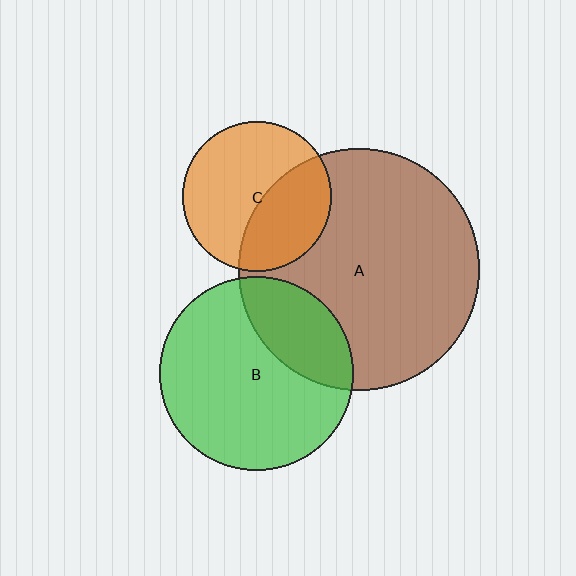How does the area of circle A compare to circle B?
Approximately 1.5 times.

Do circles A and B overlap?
Yes.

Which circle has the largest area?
Circle A (brown).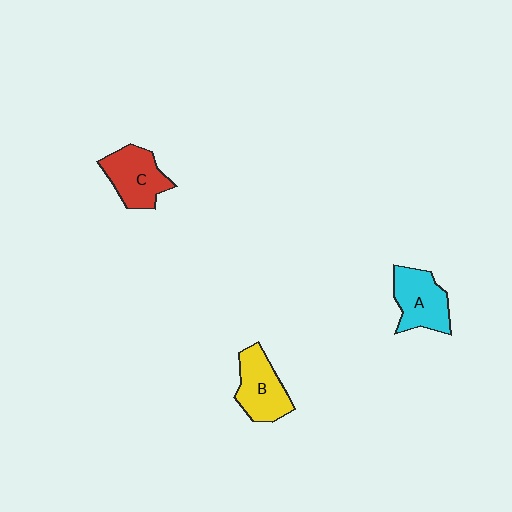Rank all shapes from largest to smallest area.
From largest to smallest: A (cyan), C (red), B (yellow).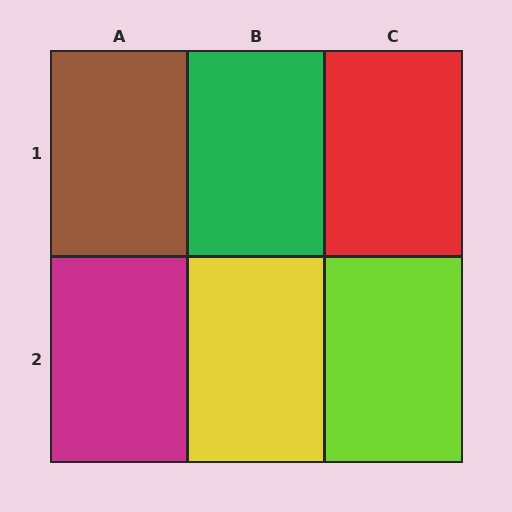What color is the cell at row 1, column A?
Brown.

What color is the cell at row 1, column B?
Green.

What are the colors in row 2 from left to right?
Magenta, yellow, lime.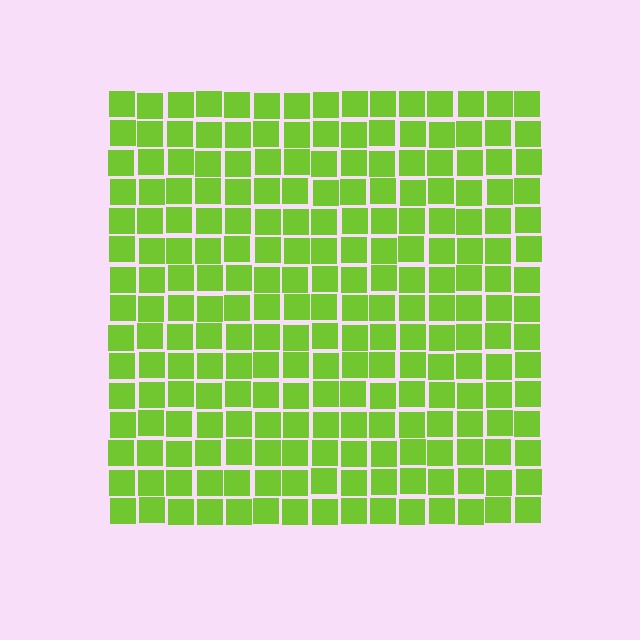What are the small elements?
The small elements are squares.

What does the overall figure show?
The overall figure shows a square.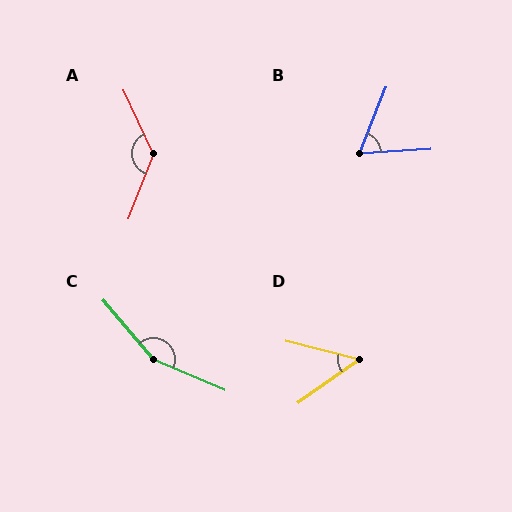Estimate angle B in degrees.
Approximately 65 degrees.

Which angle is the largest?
C, at approximately 153 degrees.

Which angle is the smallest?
D, at approximately 49 degrees.